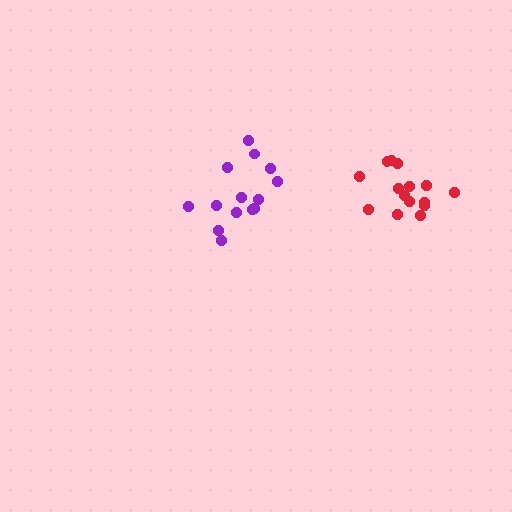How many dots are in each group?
Group 1: 15 dots, Group 2: 14 dots (29 total).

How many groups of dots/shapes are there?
There are 2 groups.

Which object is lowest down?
The purple cluster is bottommost.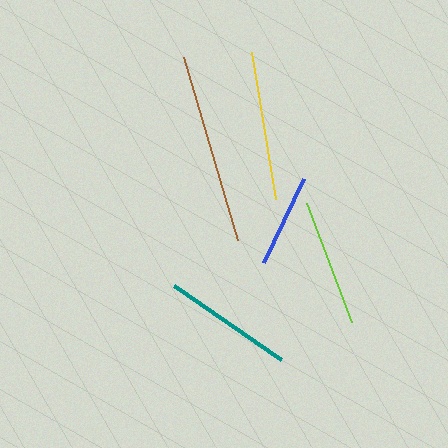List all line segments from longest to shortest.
From longest to shortest: brown, yellow, teal, lime, blue.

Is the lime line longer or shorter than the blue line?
The lime line is longer than the blue line.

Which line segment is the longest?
The brown line is the longest at approximately 191 pixels.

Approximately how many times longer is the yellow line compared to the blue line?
The yellow line is approximately 1.6 times the length of the blue line.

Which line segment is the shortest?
The blue line is the shortest at approximately 94 pixels.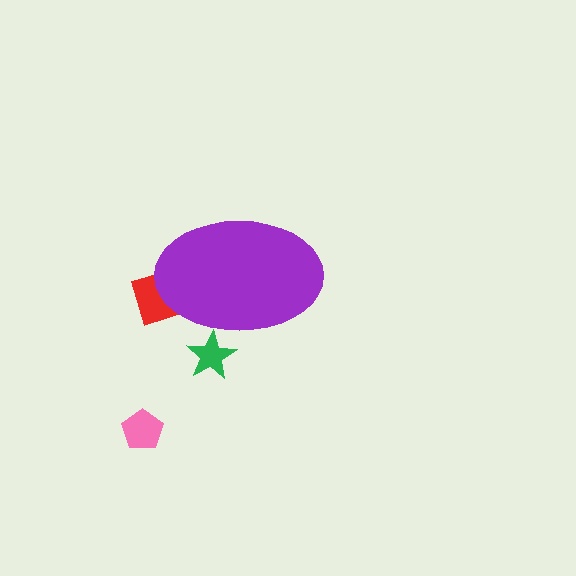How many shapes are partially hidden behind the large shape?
2 shapes are partially hidden.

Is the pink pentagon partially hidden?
No, the pink pentagon is fully visible.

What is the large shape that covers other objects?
A purple ellipse.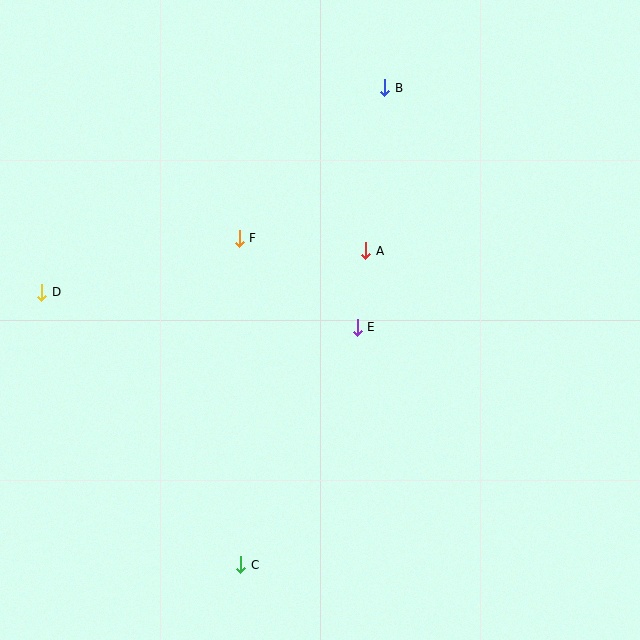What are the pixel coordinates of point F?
Point F is at (239, 238).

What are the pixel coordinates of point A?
Point A is at (366, 251).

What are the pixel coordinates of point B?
Point B is at (385, 88).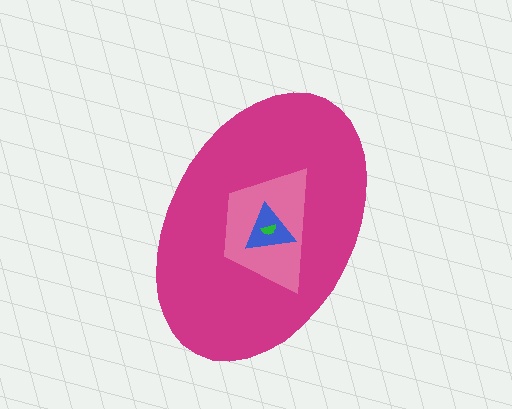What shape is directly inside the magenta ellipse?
The pink trapezoid.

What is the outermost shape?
The magenta ellipse.